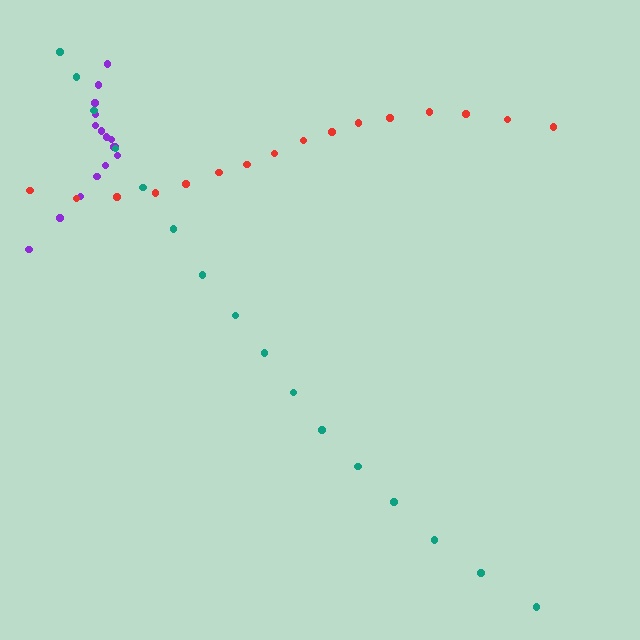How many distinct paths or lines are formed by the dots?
There are 3 distinct paths.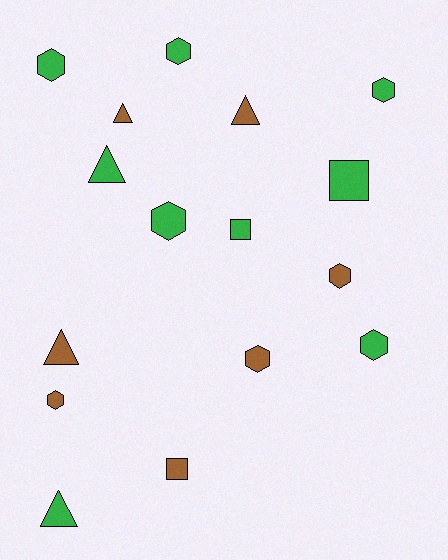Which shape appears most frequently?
Hexagon, with 8 objects.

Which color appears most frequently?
Green, with 9 objects.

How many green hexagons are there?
There are 5 green hexagons.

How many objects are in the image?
There are 16 objects.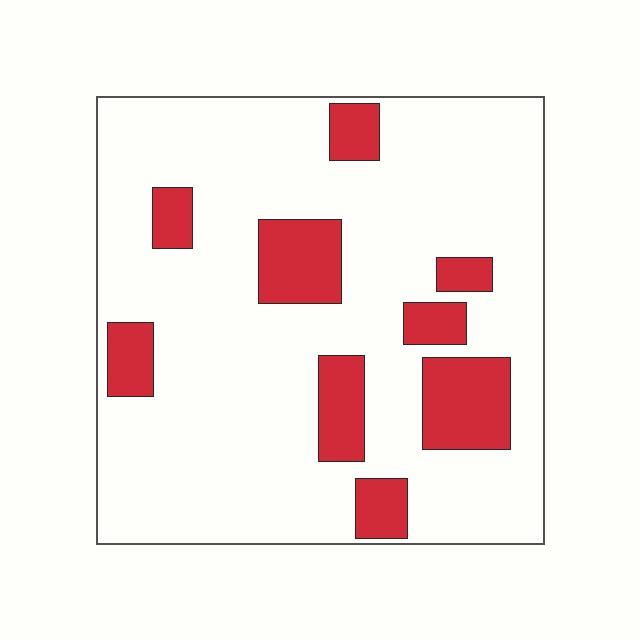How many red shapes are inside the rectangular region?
9.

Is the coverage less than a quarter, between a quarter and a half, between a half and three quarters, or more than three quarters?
Less than a quarter.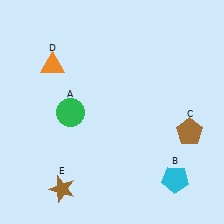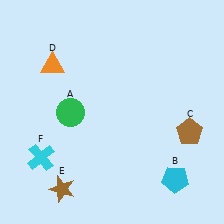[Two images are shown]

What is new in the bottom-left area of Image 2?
A cyan cross (F) was added in the bottom-left area of Image 2.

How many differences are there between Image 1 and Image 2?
There is 1 difference between the two images.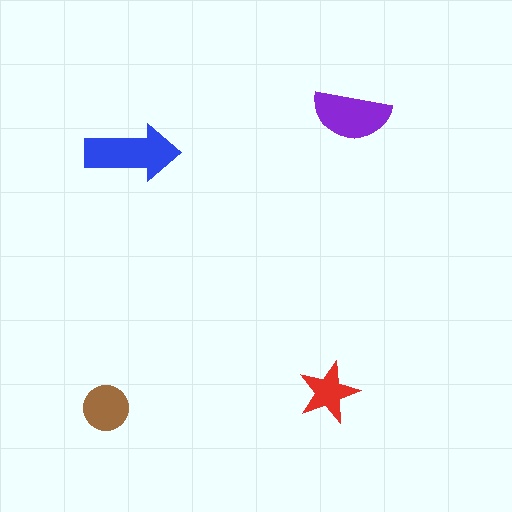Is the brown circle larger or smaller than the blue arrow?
Smaller.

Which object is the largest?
The blue arrow.